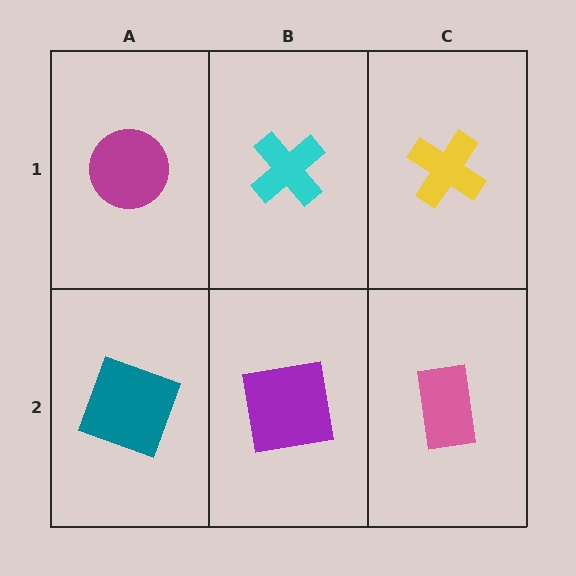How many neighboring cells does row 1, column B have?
3.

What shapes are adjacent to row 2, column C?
A yellow cross (row 1, column C), a purple square (row 2, column B).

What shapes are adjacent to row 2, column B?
A cyan cross (row 1, column B), a teal square (row 2, column A), a pink rectangle (row 2, column C).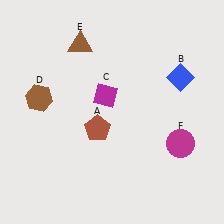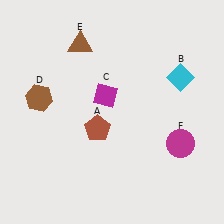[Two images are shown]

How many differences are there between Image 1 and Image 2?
There is 1 difference between the two images.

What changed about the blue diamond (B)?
In Image 1, B is blue. In Image 2, it changed to cyan.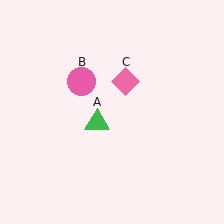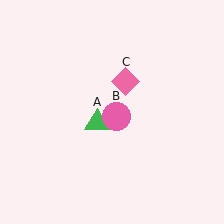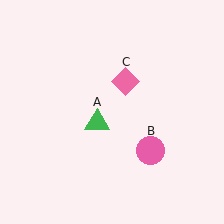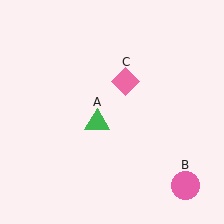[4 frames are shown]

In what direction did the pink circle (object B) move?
The pink circle (object B) moved down and to the right.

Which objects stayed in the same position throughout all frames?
Green triangle (object A) and pink diamond (object C) remained stationary.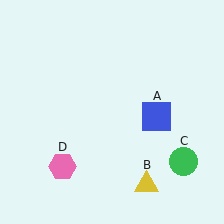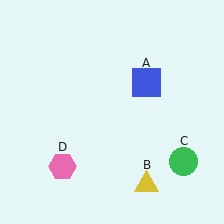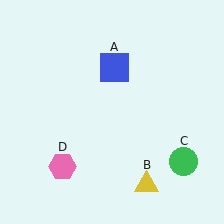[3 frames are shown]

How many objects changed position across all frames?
1 object changed position: blue square (object A).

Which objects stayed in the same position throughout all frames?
Yellow triangle (object B) and green circle (object C) and pink hexagon (object D) remained stationary.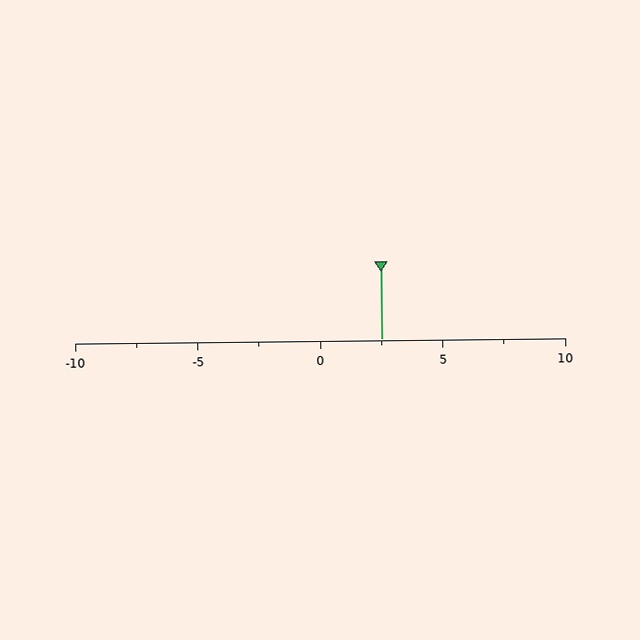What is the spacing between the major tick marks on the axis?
The major ticks are spaced 5 apart.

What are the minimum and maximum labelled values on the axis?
The axis runs from -10 to 10.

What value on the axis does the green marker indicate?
The marker indicates approximately 2.5.